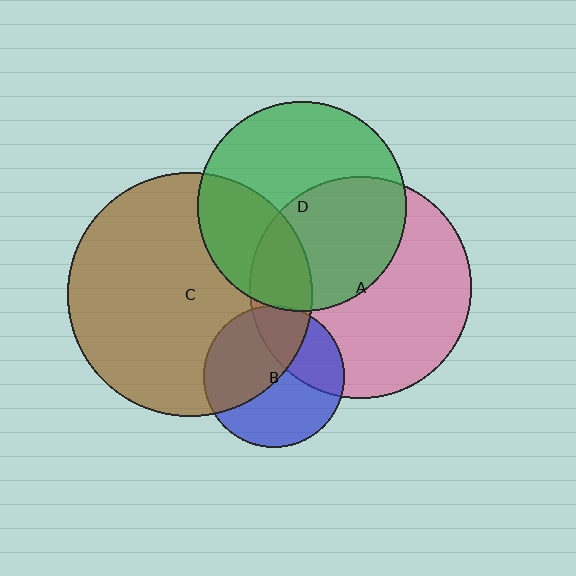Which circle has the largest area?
Circle C (brown).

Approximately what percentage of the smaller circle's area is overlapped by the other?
Approximately 45%.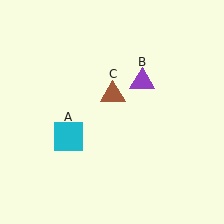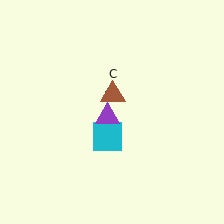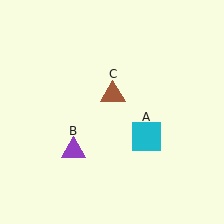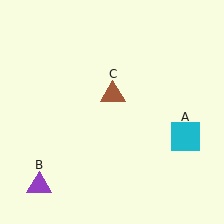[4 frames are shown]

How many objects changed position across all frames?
2 objects changed position: cyan square (object A), purple triangle (object B).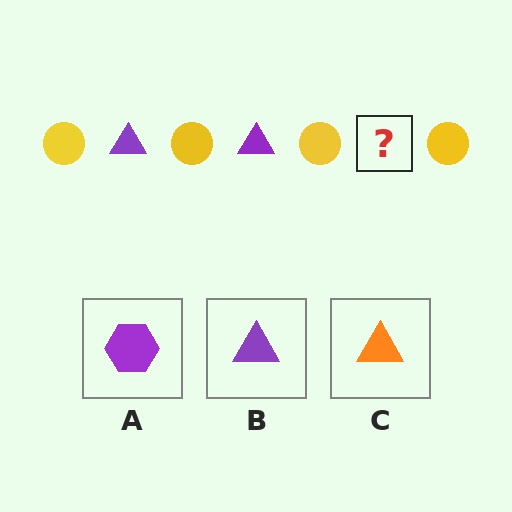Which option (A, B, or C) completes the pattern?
B.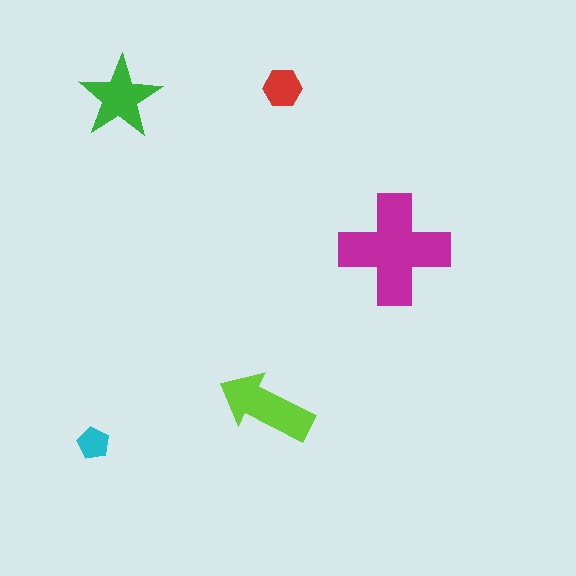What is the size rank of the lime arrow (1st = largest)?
2nd.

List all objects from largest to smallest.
The magenta cross, the lime arrow, the green star, the red hexagon, the cyan pentagon.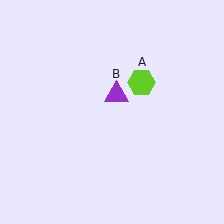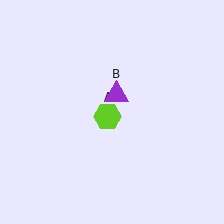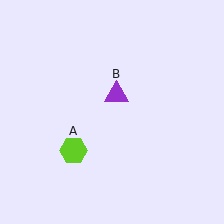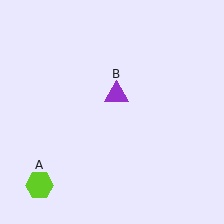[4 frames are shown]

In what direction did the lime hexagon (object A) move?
The lime hexagon (object A) moved down and to the left.